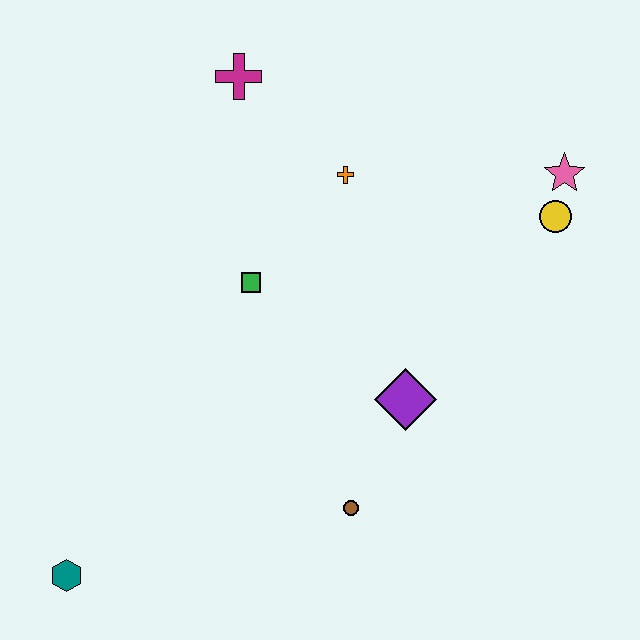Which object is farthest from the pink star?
The teal hexagon is farthest from the pink star.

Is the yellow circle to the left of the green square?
No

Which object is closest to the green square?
The orange cross is closest to the green square.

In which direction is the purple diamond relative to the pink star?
The purple diamond is below the pink star.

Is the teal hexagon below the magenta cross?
Yes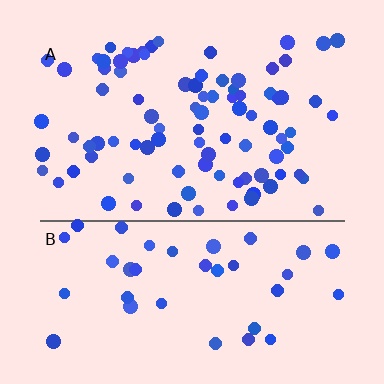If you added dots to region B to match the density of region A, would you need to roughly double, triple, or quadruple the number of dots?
Approximately double.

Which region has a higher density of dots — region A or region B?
A (the top).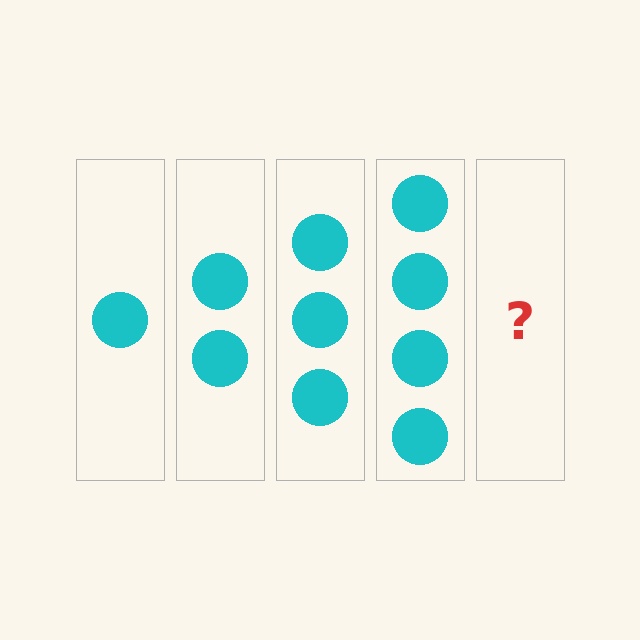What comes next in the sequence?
The next element should be 5 circles.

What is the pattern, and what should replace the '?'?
The pattern is that each step adds one more circle. The '?' should be 5 circles.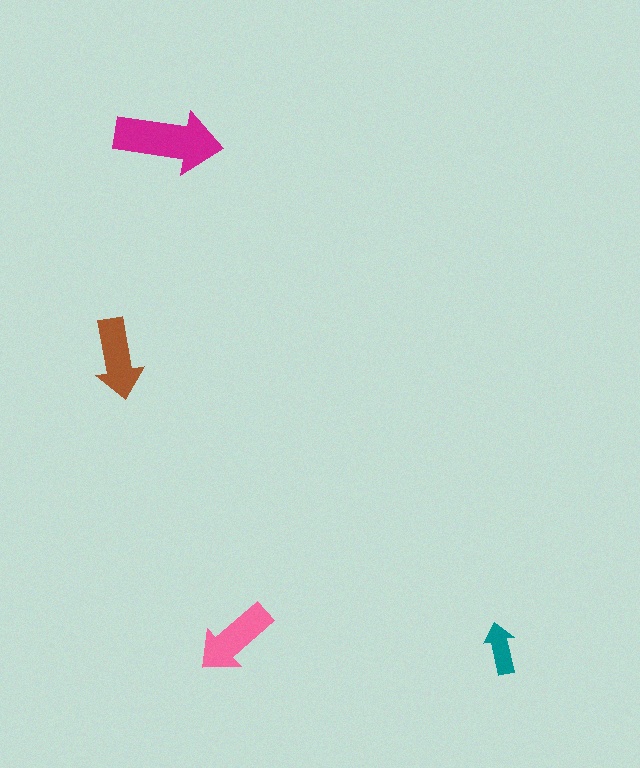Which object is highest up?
The magenta arrow is topmost.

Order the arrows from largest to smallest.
the magenta one, the pink one, the brown one, the teal one.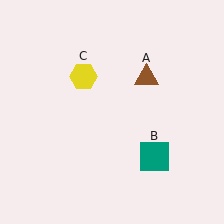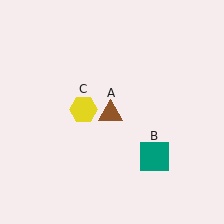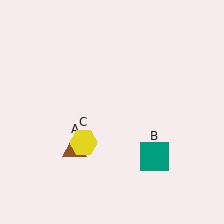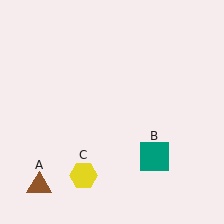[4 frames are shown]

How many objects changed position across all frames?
2 objects changed position: brown triangle (object A), yellow hexagon (object C).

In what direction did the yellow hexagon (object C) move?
The yellow hexagon (object C) moved down.